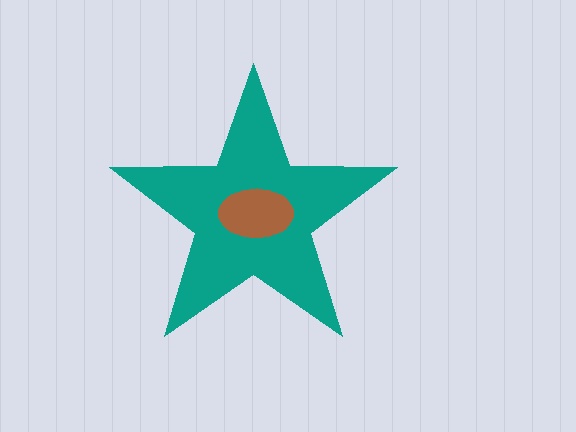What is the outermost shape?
The teal star.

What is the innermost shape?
The brown ellipse.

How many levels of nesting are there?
2.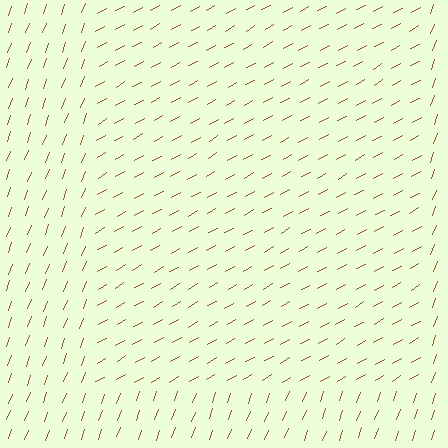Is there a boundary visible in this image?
Yes, there is a texture boundary formed by a change in line orientation.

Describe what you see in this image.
The image is filled with small brown line segments. A rectangle region in the image has lines oriented differently from the surrounding lines, creating a visible texture boundary.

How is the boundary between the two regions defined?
The boundary is defined purely by a change in line orientation (approximately 40 degrees difference). All lines are the same color and thickness.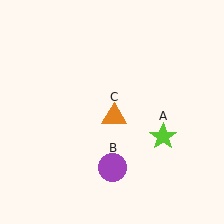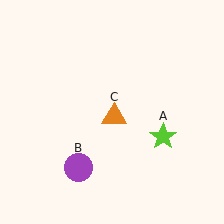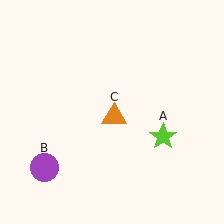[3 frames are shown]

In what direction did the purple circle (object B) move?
The purple circle (object B) moved left.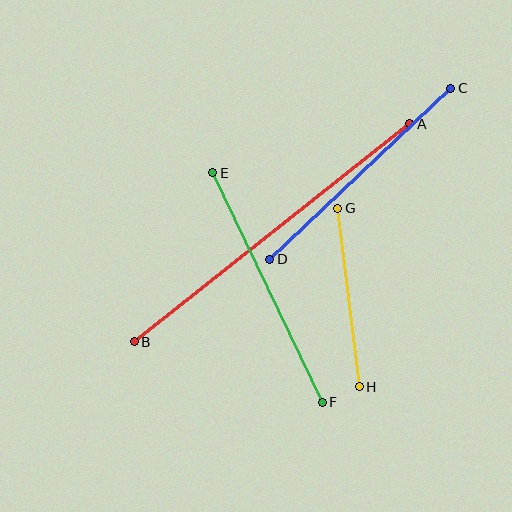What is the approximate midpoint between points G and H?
The midpoint is at approximately (349, 297) pixels.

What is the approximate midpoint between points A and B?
The midpoint is at approximately (272, 233) pixels.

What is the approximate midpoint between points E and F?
The midpoint is at approximately (267, 287) pixels.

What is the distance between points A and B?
The distance is approximately 351 pixels.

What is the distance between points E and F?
The distance is approximately 254 pixels.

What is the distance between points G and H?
The distance is approximately 179 pixels.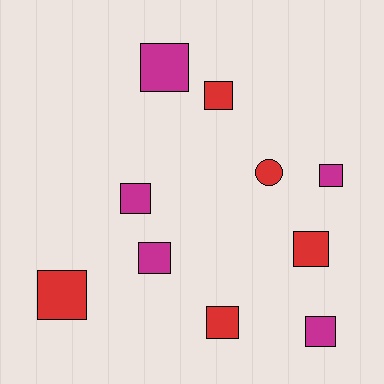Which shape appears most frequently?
Square, with 9 objects.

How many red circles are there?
There is 1 red circle.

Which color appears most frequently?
Red, with 5 objects.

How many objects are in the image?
There are 10 objects.